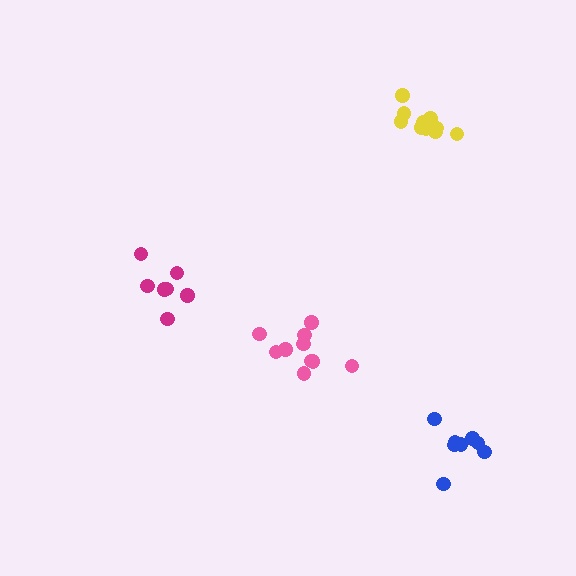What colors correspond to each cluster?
The clusters are colored: magenta, yellow, blue, pink.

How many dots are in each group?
Group 1: 7 dots, Group 2: 10 dots, Group 3: 8 dots, Group 4: 10 dots (35 total).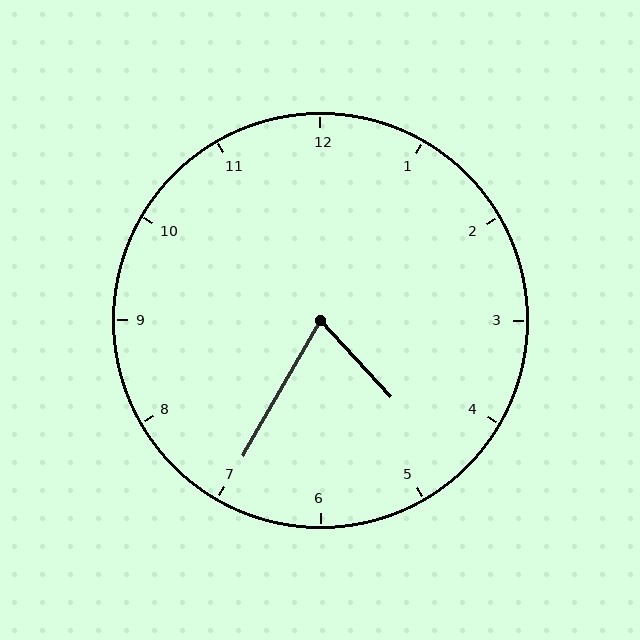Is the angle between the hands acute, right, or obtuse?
It is acute.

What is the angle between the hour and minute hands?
Approximately 72 degrees.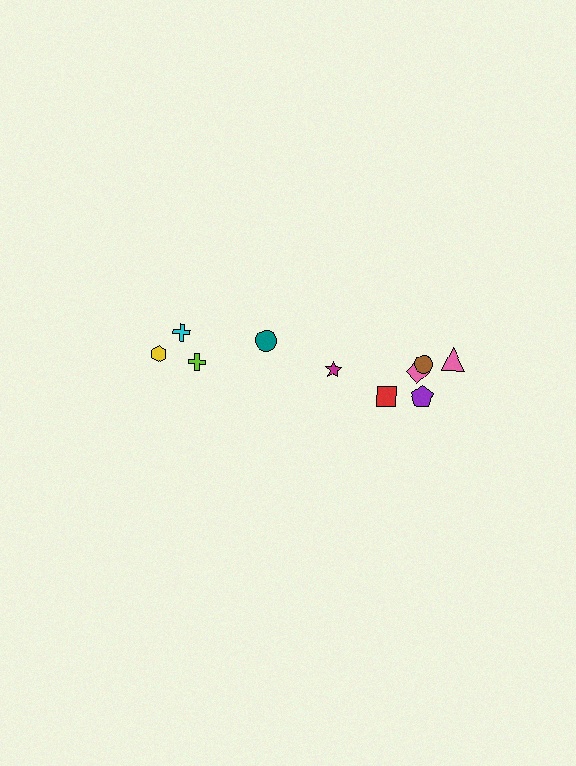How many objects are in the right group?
There are 6 objects.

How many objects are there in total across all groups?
There are 10 objects.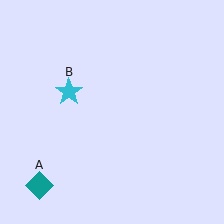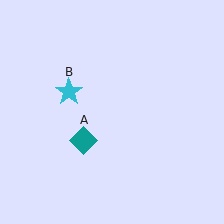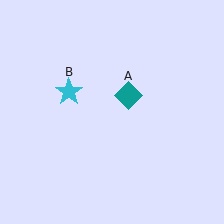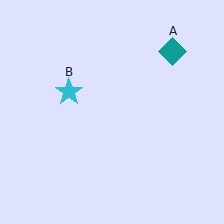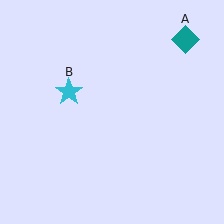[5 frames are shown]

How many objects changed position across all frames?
1 object changed position: teal diamond (object A).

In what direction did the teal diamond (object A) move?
The teal diamond (object A) moved up and to the right.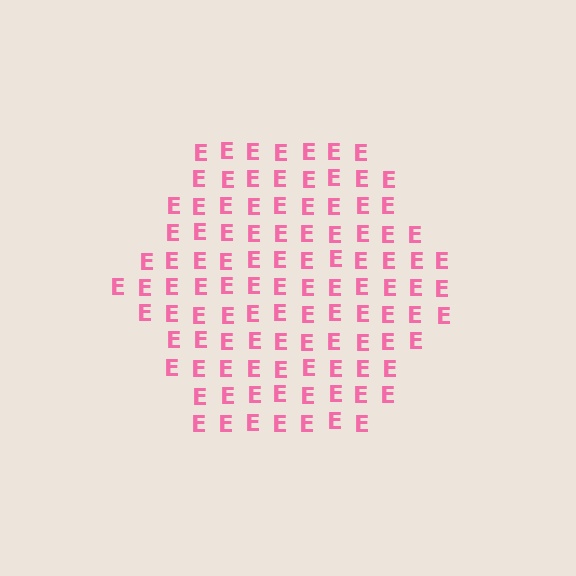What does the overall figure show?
The overall figure shows a hexagon.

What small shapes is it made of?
It is made of small letter E's.